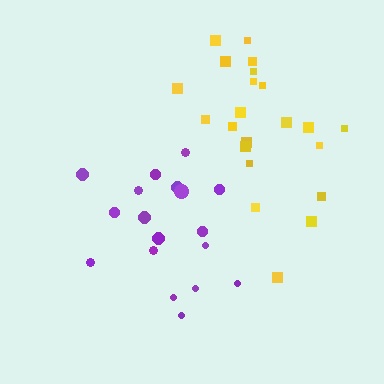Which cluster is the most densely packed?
Yellow.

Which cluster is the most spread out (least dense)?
Purple.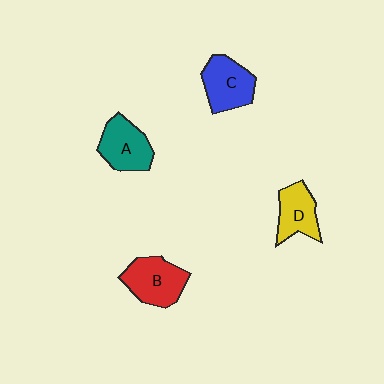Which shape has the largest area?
Shape B (red).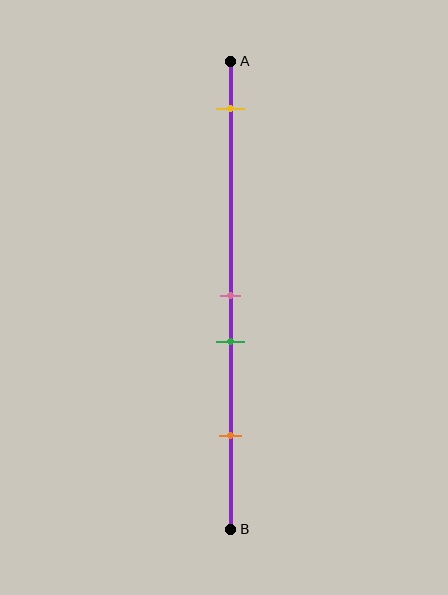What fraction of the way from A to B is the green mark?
The green mark is approximately 60% (0.6) of the way from A to B.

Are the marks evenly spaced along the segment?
No, the marks are not evenly spaced.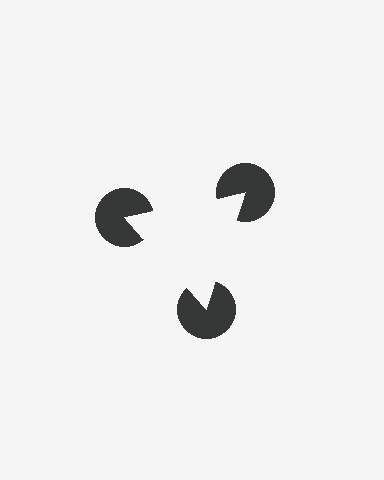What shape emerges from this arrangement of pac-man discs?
An illusory triangle — its edges are inferred from the aligned wedge cuts in the pac-man discs, not physically drawn.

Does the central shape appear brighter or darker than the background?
It typically appears slightly brighter than the background, even though no actual brightness change is drawn.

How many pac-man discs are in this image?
There are 3 — one at each vertex of the illusory triangle.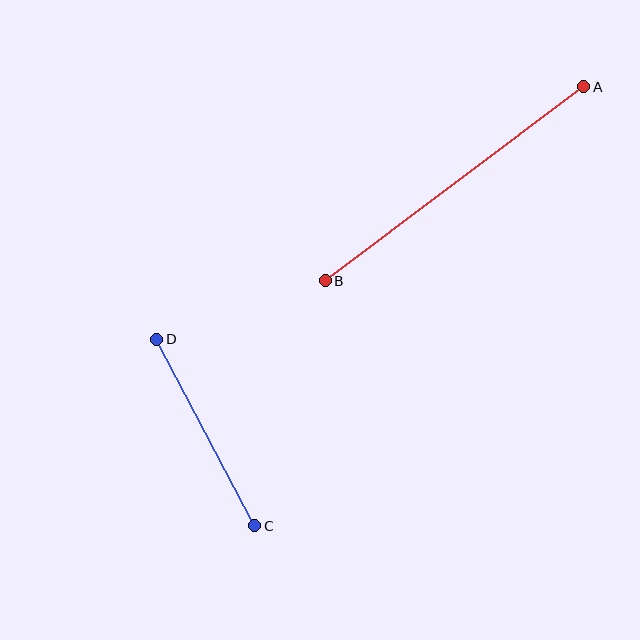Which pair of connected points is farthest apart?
Points A and B are farthest apart.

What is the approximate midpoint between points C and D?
The midpoint is at approximately (206, 433) pixels.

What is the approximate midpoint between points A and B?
The midpoint is at approximately (454, 184) pixels.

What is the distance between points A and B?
The distance is approximately 323 pixels.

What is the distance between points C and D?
The distance is approximately 211 pixels.